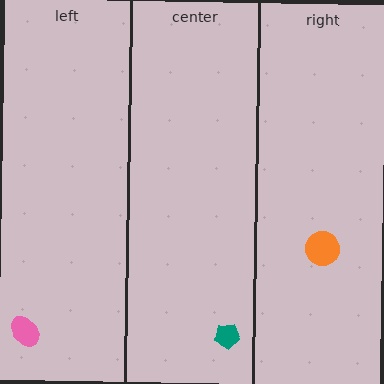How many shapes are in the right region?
1.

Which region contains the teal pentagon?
The center region.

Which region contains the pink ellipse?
The left region.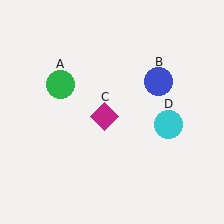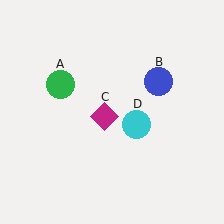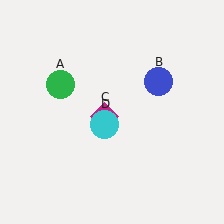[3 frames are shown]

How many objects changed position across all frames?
1 object changed position: cyan circle (object D).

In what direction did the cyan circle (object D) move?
The cyan circle (object D) moved left.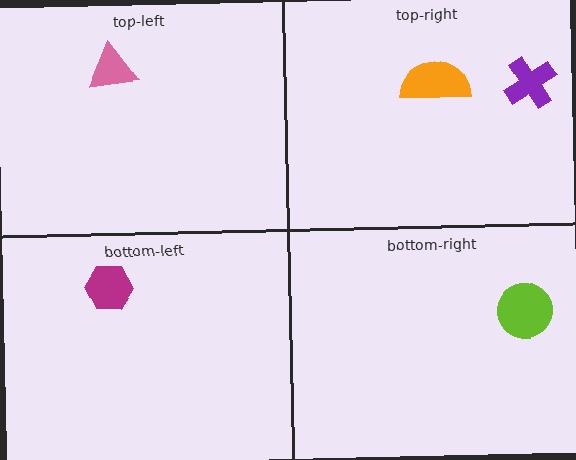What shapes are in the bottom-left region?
The magenta hexagon.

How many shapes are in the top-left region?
1.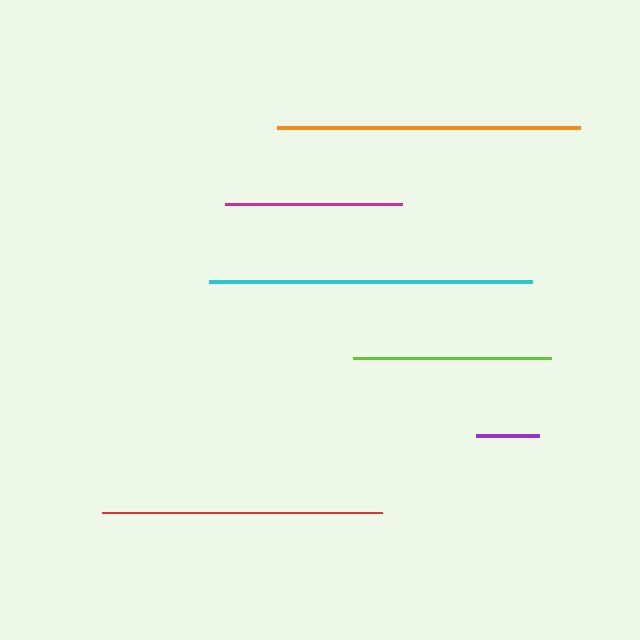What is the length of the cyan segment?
The cyan segment is approximately 323 pixels long.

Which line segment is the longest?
The cyan line is the longest at approximately 323 pixels.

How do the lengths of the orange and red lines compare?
The orange and red lines are approximately the same length.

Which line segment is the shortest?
The purple line is the shortest at approximately 64 pixels.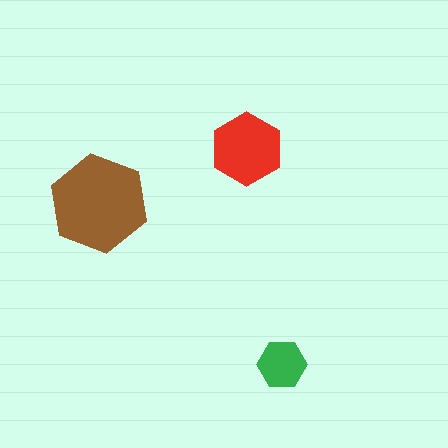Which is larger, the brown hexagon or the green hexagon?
The brown one.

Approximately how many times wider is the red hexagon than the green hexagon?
About 1.5 times wider.